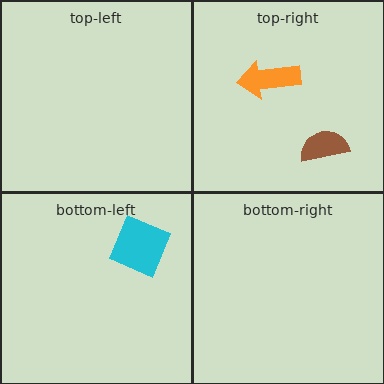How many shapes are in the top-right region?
2.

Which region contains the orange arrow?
The top-right region.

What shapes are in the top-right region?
The brown semicircle, the orange arrow.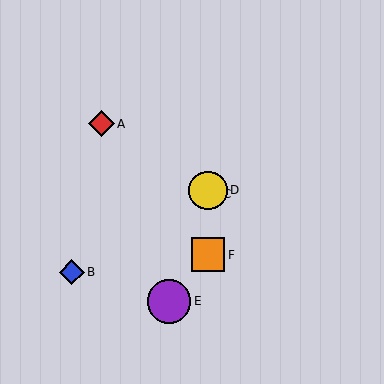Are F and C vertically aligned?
Yes, both are at x≈208.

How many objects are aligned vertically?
3 objects (C, D, F) are aligned vertically.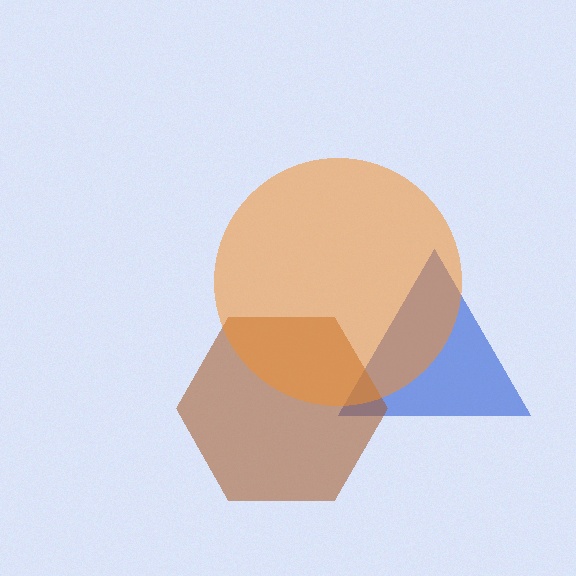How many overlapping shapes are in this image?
There are 3 overlapping shapes in the image.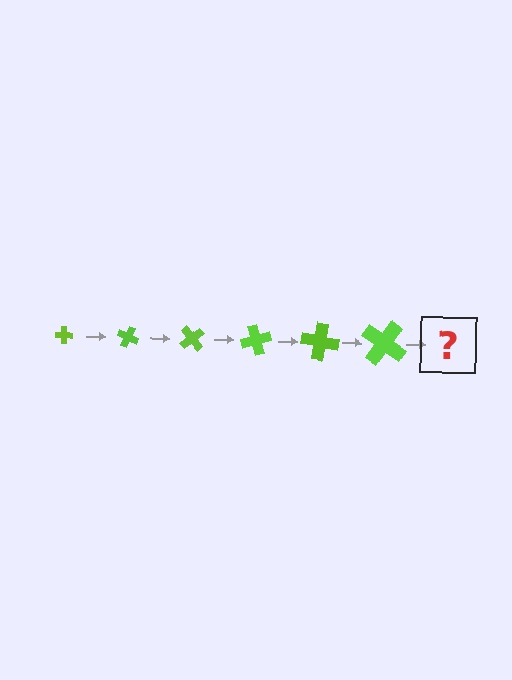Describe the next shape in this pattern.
It should be a cross, larger than the previous one and rotated 150 degrees from the start.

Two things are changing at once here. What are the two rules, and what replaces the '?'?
The two rules are that the cross grows larger each step and it rotates 25 degrees each step. The '?' should be a cross, larger than the previous one and rotated 150 degrees from the start.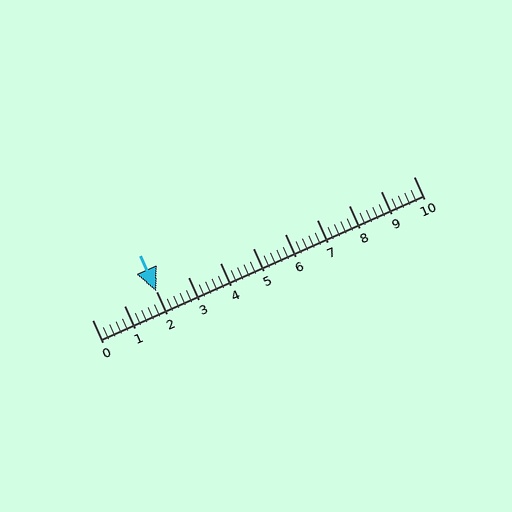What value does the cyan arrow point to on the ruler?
The cyan arrow points to approximately 2.0.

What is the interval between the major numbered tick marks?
The major tick marks are spaced 1 units apart.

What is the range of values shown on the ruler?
The ruler shows values from 0 to 10.